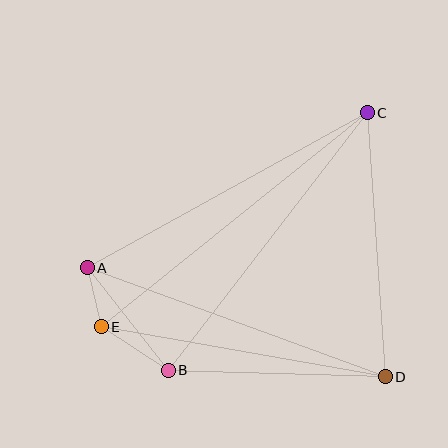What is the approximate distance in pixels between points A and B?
The distance between A and B is approximately 131 pixels.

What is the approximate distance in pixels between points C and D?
The distance between C and D is approximately 264 pixels.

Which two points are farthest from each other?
Points C and E are farthest from each other.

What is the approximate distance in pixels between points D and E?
The distance between D and E is approximately 288 pixels.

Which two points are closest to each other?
Points A and E are closest to each other.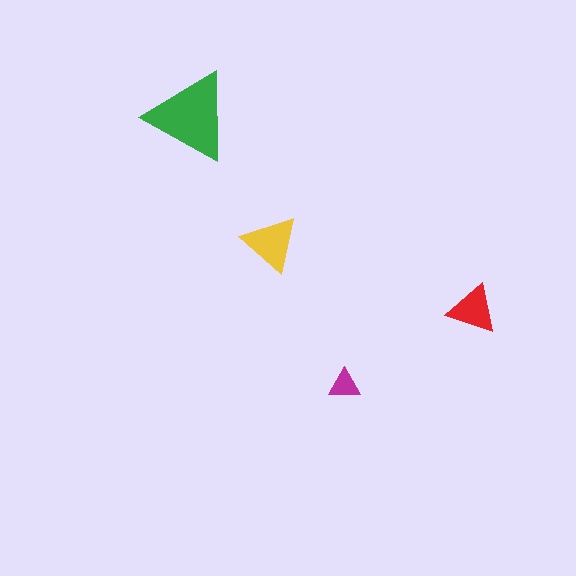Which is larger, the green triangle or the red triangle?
The green one.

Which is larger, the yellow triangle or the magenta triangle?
The yellow one.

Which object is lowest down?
The magenta triangle is bottommost.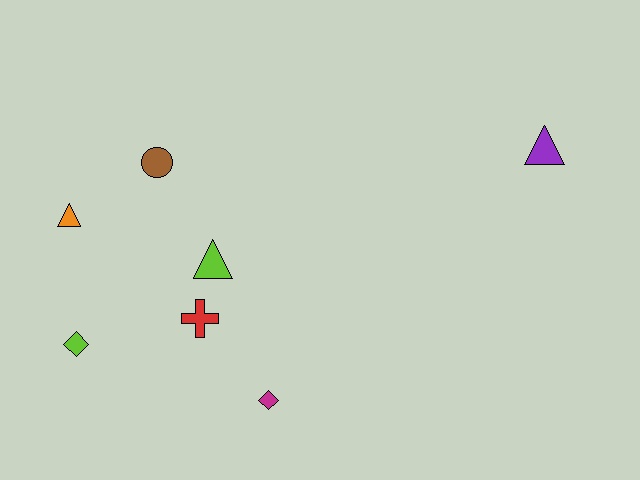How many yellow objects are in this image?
There are no yellow objects.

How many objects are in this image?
There are 7 objects.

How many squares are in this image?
There are no squares.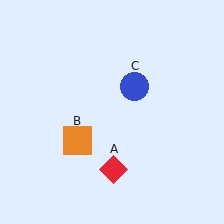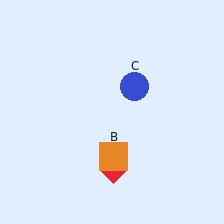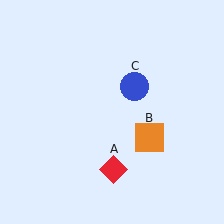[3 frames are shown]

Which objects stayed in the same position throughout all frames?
Red diamond (object A) and blue circle (object C) remained stationary.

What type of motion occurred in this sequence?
The orange square (object B) rotated counterclockwise around the center of the scene.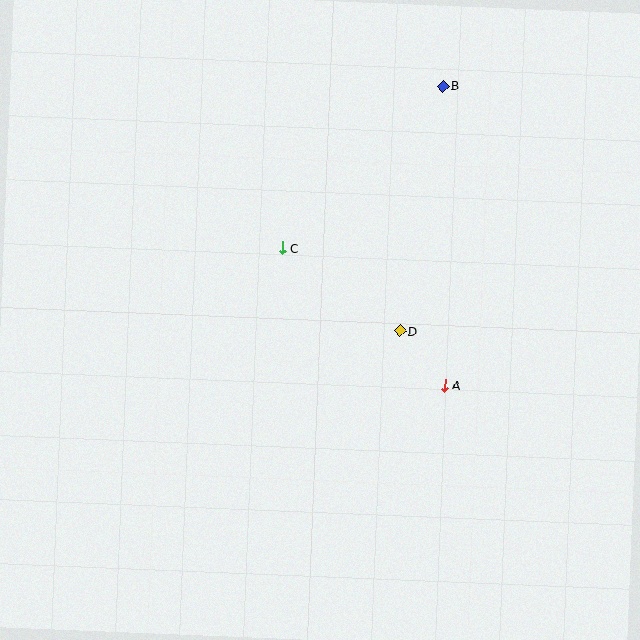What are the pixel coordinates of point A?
Point A is at (445, 385).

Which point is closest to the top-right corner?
Point B is closest to the top-right corner.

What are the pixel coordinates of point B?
Point B is at (443, 86).